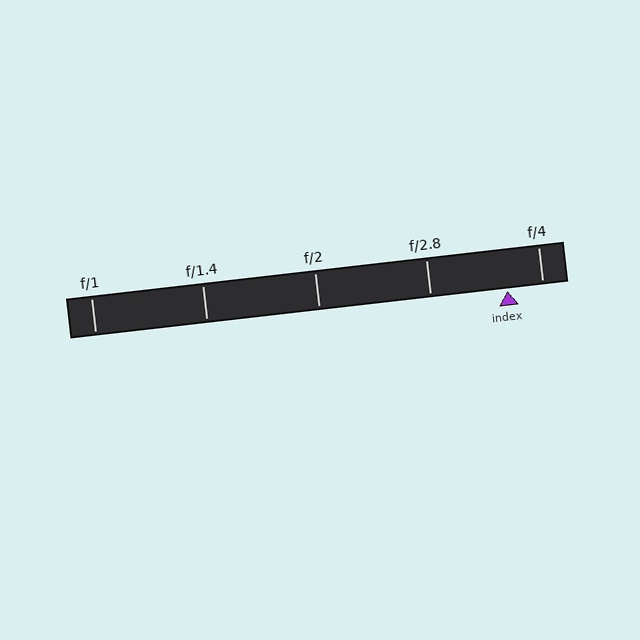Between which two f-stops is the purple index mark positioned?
The index mark is between f/2.8 and f/4.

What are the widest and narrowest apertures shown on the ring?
The widest aperture shown is f/1 and the narrowest is f/4.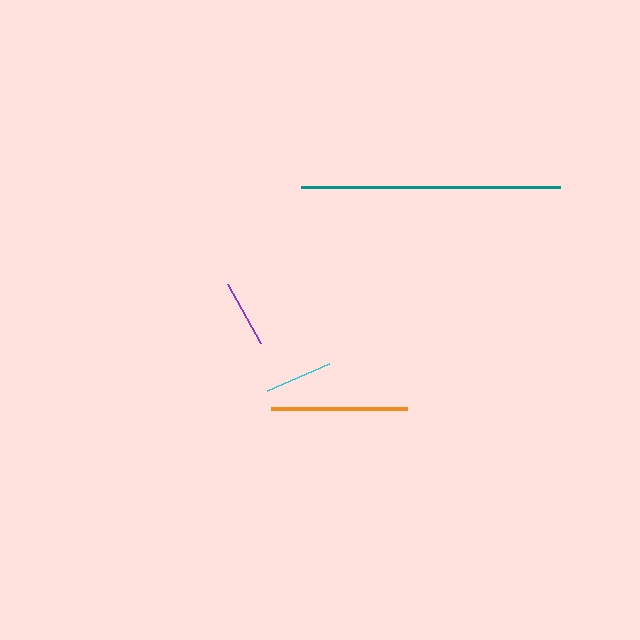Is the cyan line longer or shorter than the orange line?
The orange line is longer than the cyan line.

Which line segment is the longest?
The teal line is the longest at approximately 259 pixels.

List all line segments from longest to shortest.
From longest to shortest: teal, orange, cyan, purple.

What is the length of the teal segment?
The teal segment is approximately 259 pixels long.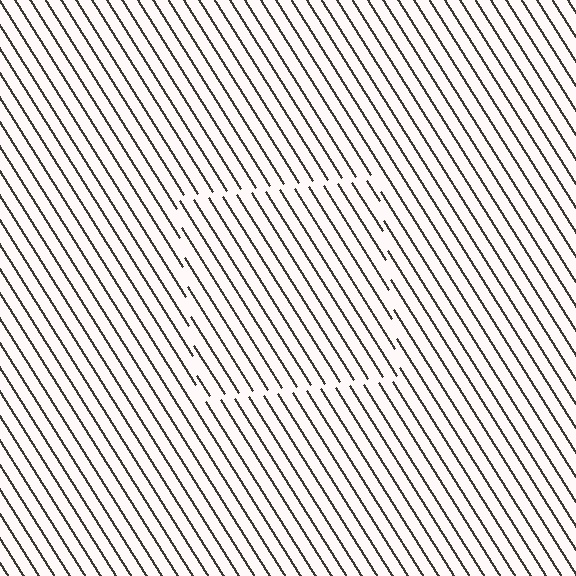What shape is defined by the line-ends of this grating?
An illusory square. The interior of the shape contains the same grating, shifted by half a period — the contour is defined by the phase discontinuity where line-ends from the inner and outer gratings abut.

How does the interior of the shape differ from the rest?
The interior of the shape contains the same grating, shifted by half a period — the contour is defined by the phase discontinuity where line-ends from the inner and outer gratings abut.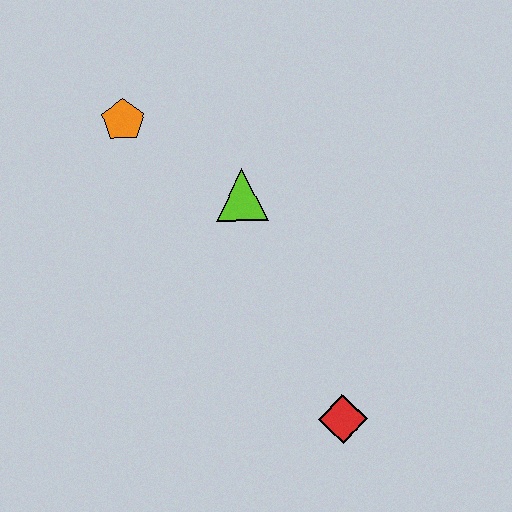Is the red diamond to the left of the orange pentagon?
No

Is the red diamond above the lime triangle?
No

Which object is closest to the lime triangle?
The orange pentagon is closest to the lime triangle.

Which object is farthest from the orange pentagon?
The red diamond is farthest from the orange pentagon.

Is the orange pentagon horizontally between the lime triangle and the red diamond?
No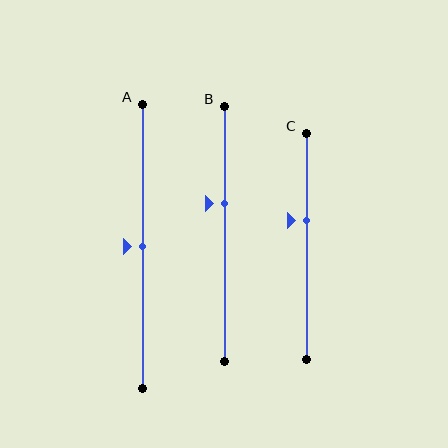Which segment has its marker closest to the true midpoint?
Segment A has its marker closest to the true midpoint.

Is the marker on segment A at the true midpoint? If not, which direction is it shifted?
Yes, the marker on segment A is at the true midpoint.